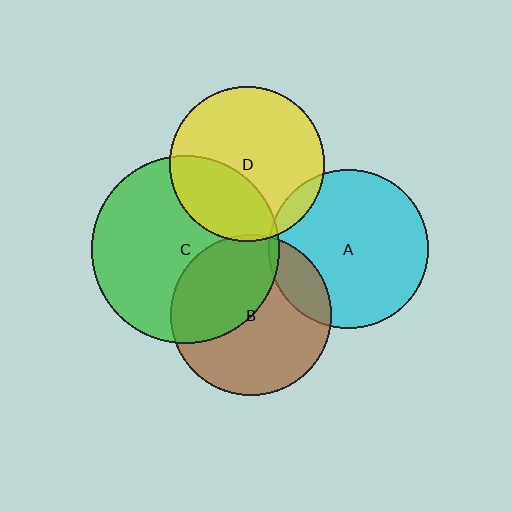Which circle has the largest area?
Circle C (green).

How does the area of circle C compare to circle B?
Approximately 1.4 times.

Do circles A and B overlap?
Yes.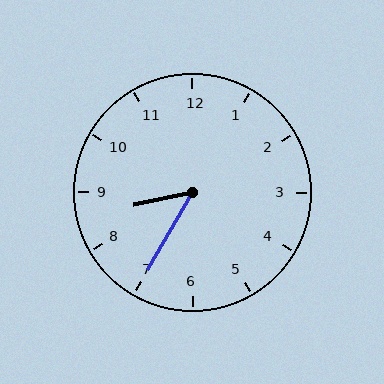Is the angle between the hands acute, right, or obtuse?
It is acute.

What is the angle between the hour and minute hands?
Approximately 48 degrees.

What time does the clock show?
8:35.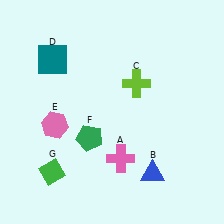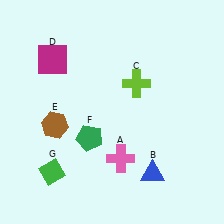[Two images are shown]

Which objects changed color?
D changed from teal to magenta. E changed from pink to brown.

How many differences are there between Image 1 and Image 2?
There are 2 differences between the two images.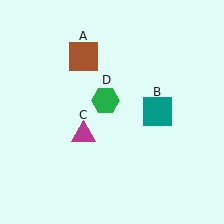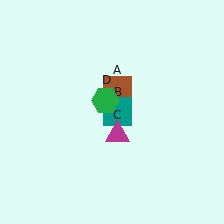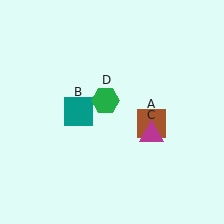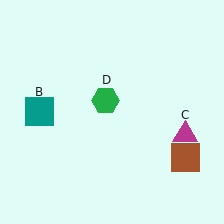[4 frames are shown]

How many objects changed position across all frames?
3 objects changed position: brown square (object A), teal square (object B), magenta triangle (object C).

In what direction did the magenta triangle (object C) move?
The magenta triangle (object C) moved right.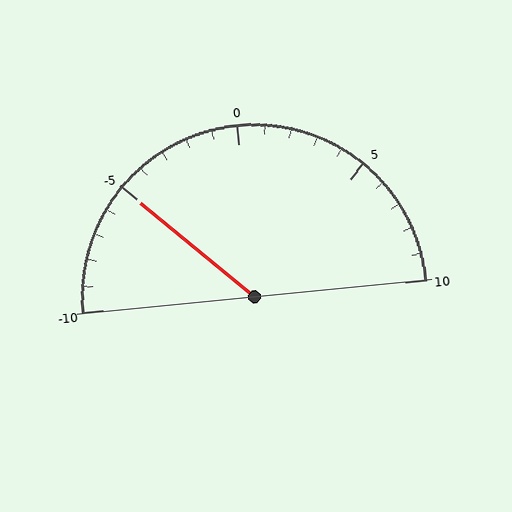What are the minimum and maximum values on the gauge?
The gauge ranges from -10 to 10.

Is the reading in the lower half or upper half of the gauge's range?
The reading is in the lower half of the range (-10 to 10).